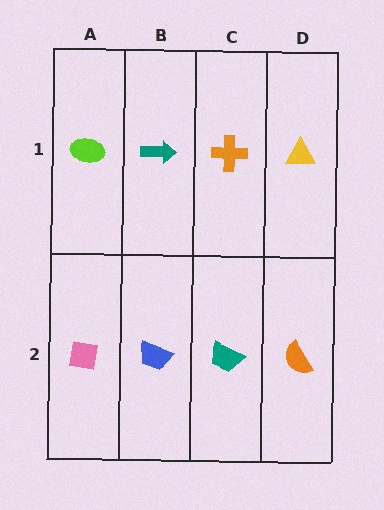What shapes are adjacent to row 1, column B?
A blue trapezoid (row 2, column B), a lime ellipse (row 1, column A), an orange cross (row 1, column C).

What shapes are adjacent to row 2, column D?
A yellow triangle (row 1, column D), a teal trapezoid (row 2, column C).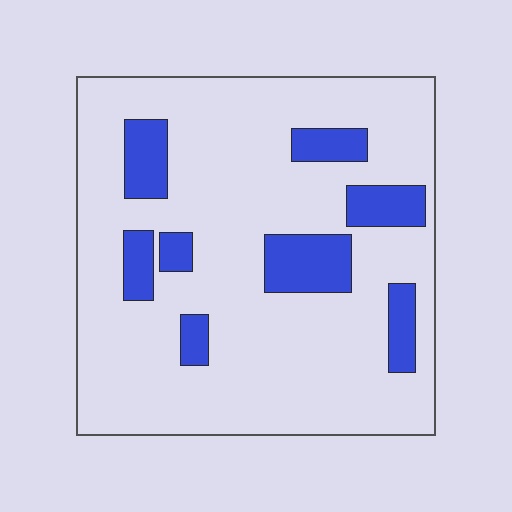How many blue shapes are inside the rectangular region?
8.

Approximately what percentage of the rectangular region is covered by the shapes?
Approximately 15%.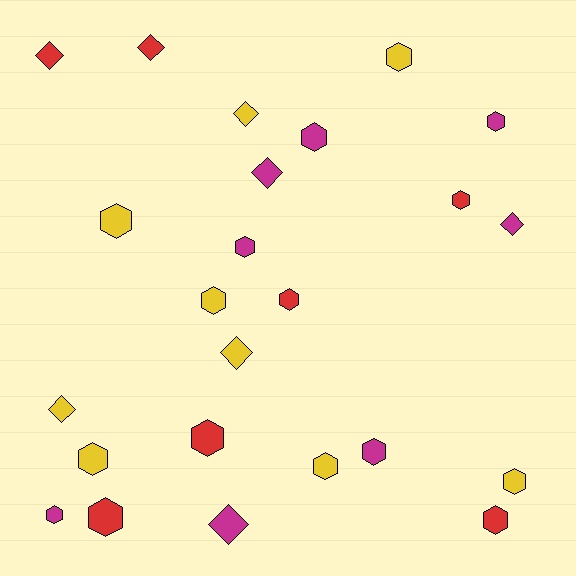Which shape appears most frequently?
Hexagon, with 16 objects.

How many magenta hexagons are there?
There are 5 magenta hexagons.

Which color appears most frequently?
Yellow, with 9 objects.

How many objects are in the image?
There are 24 objects.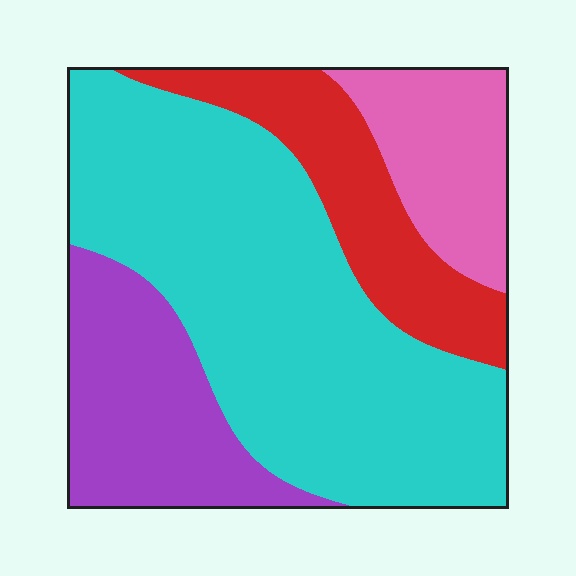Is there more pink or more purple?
Purple.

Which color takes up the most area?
Cyan, at roughly 50%.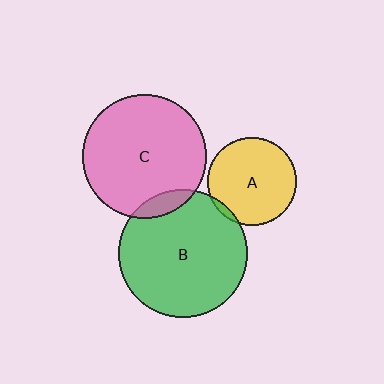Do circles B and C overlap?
Yes.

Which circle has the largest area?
Circle B (green).